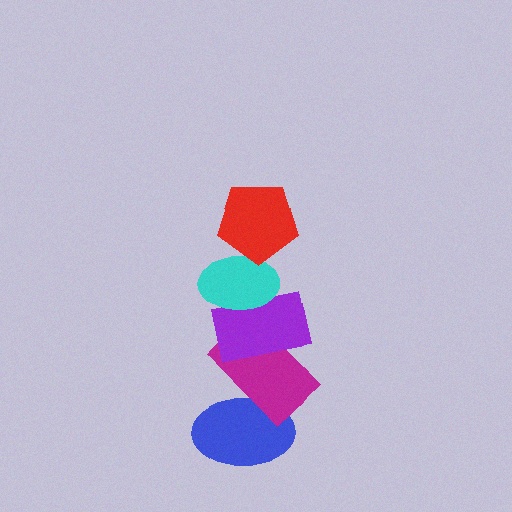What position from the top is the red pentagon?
The red pentagon is 1st from the top.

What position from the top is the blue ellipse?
The blue ellipse is 5th from the top.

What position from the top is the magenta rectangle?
The magenta rectangle is 4th from the top.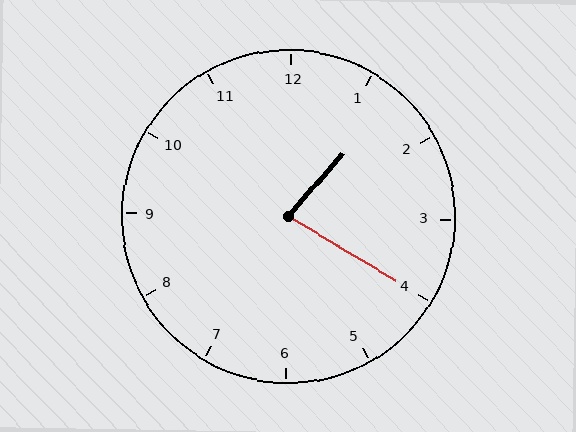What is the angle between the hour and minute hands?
Approximately 80 degrees.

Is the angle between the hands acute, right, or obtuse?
It is acute.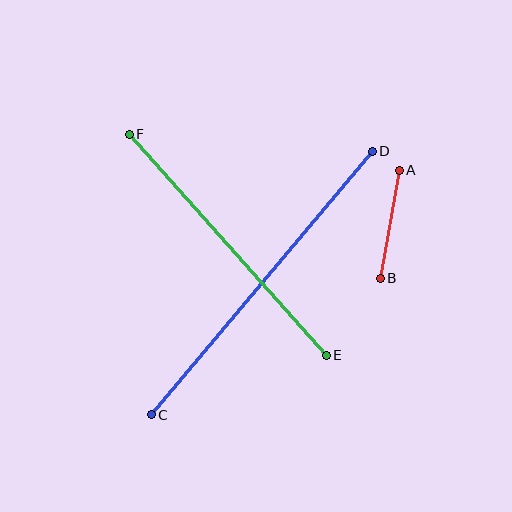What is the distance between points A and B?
The distance is approximately 110 pixels.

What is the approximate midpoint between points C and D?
The midpoint is at approximately (262, 283) pixels.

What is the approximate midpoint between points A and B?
The midpoint is at approximately (390, 224) pixels.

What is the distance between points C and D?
The distance is approximately 344 pixels.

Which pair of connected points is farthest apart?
Points C and D are farthest apart.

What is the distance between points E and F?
The distance is approximately 296 pixels.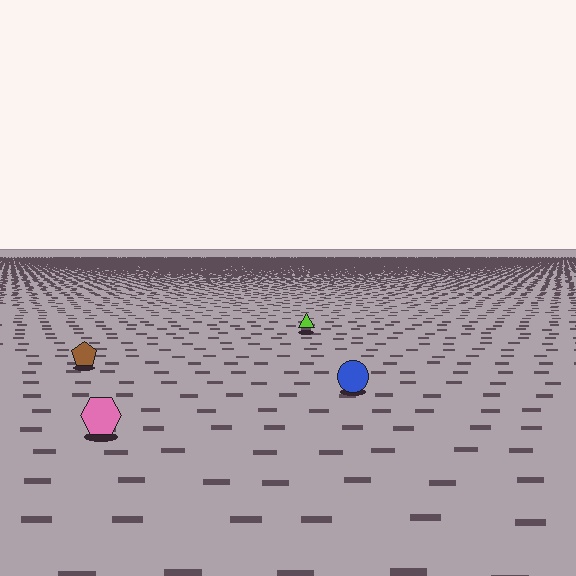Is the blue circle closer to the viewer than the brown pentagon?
Yes. The blue circle is closer — you can tell from the texture gradient: the ground texture is coarser near it.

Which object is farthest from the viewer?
The lime triangle is farthest from the viewer. It appears smaller and the ground texture around it is denser.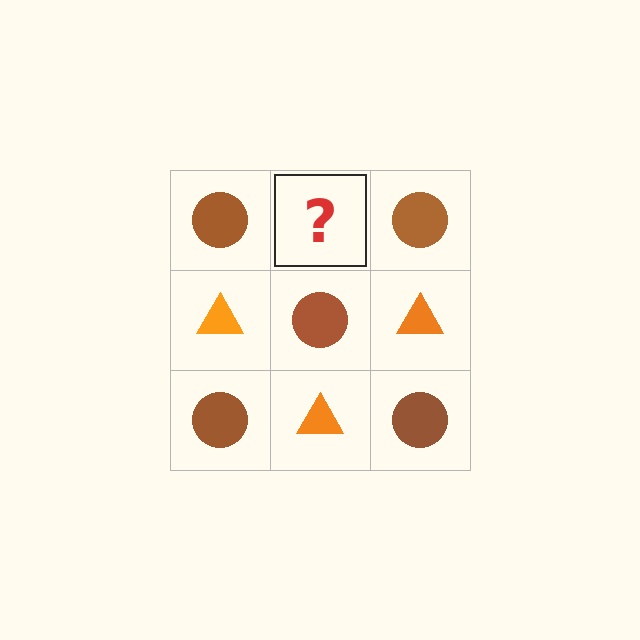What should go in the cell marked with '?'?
The missing cell should contain an orange triangle.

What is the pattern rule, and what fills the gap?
The rule is that it alternates brown circle and orange triangle in a checkerboard pattern. The gap should be filled with an orange triangle.